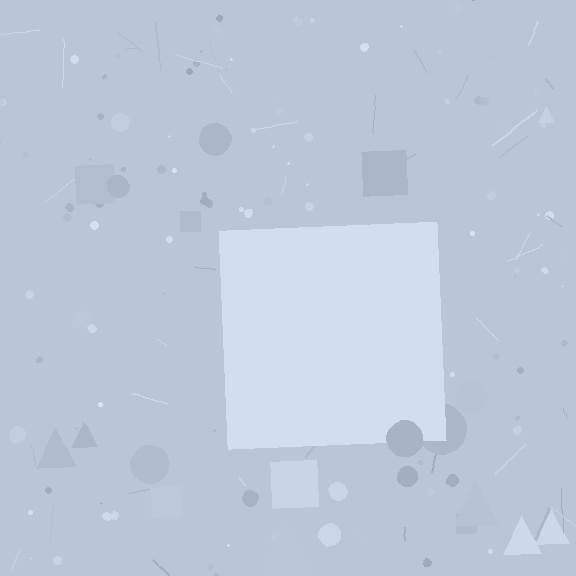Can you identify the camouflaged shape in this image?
The camouflaged shape is a square.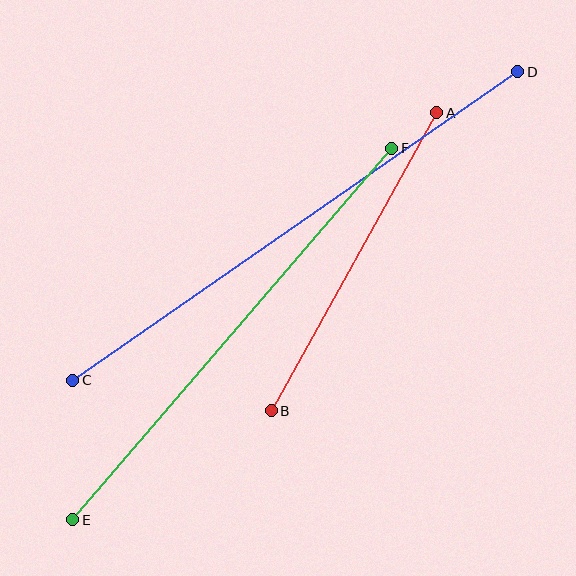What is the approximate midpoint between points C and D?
The midpoint is at approximately (295, 226) pixels.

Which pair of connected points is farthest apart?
Points C and D are farthest apart.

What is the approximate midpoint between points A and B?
The midpoint is at approximately (354, 262) pixels.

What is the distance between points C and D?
The distance is approximately 542 pixels.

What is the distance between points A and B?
The distance is approximately 341 pixels.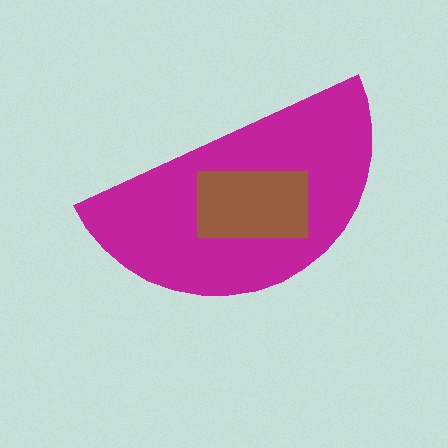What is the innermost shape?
The brown rectangle.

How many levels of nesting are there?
2.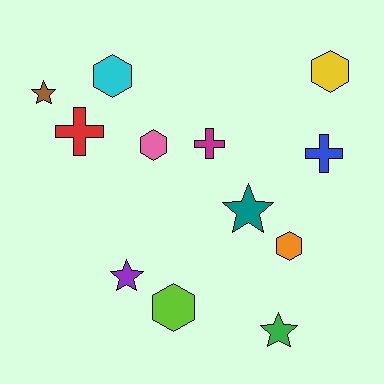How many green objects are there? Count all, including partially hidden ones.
There is 1 green object.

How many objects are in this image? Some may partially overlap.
There are 12 objects.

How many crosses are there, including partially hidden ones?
There are 3 crosses.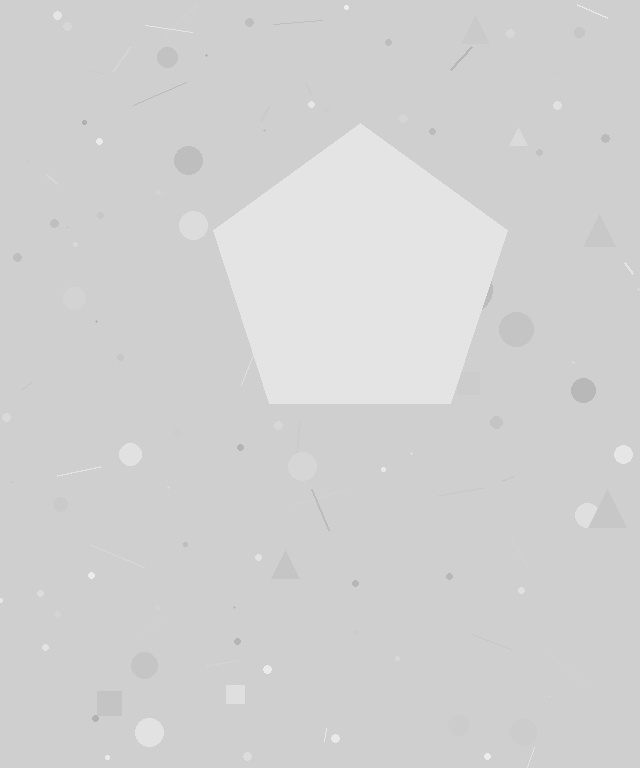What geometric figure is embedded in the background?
A pentagon is embedded in the background.